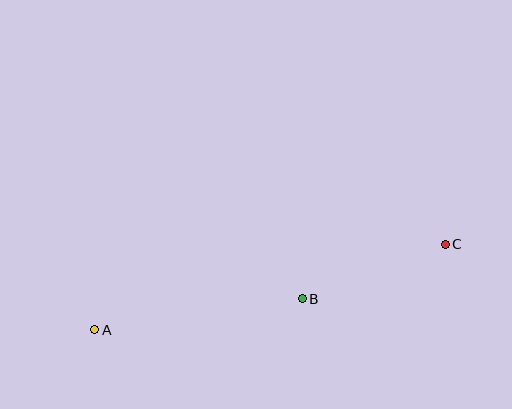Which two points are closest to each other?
Points B and C are closest to each other.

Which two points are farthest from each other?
Points A and C are farthest from each other.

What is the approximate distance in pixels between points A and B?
The distance between A and B is approximately 210 pixels.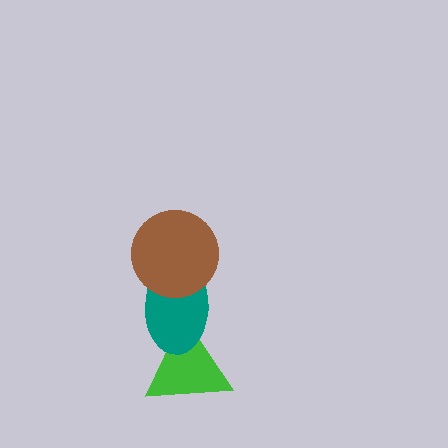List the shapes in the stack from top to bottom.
From top to bottom: the brown circle, the teal ellipse, the green triangle.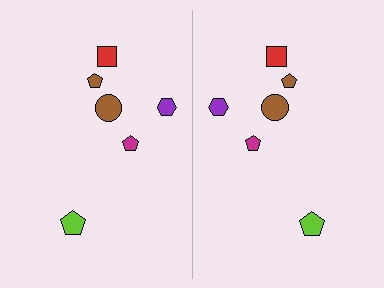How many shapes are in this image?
There are 12 shapes in this image.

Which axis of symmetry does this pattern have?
The pattern has a vertical axis of symmetry running through the center of the image.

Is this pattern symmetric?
Yes, this pattern has bilateral (reflection) symmetry.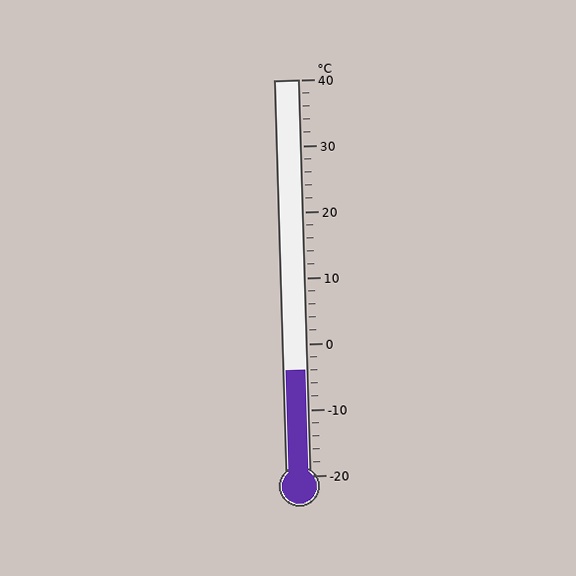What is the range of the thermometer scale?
The thermometer scale ranges from -20°C to 40°C.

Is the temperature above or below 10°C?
The temperature is below 10°C.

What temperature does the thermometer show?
The thermometer shows approximately -4°C.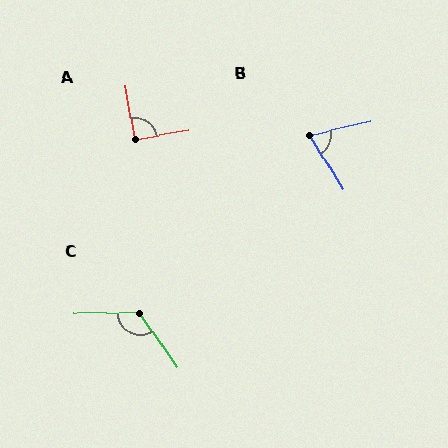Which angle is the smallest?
B, at approximately 71 degrees.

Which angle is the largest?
C, at approximately 126 degrees.